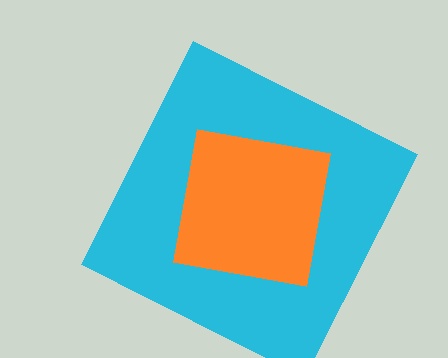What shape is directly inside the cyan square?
The orange square.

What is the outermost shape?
The cyan square.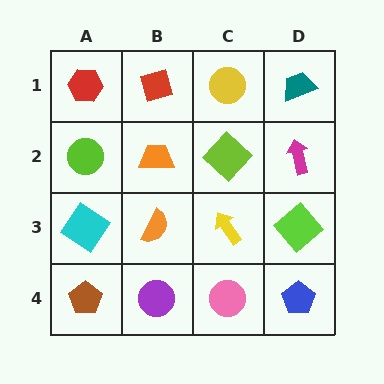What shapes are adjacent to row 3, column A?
A lime circle (row 2, column A), a brown pentagon (row 4, column A), an orange semicircle (row 3, column B).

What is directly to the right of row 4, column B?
A pink circle.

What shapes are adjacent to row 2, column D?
A teal trapezoid (row 1, column D), a lime diamond (row 3, column D), a lime diamond (row 2, column C).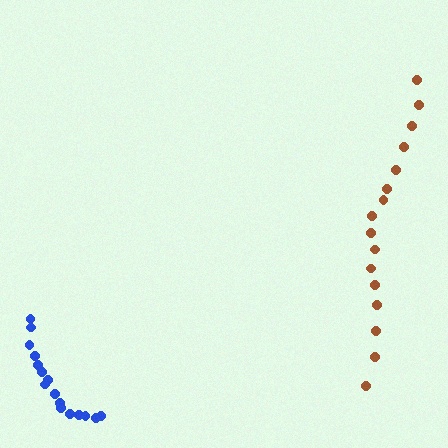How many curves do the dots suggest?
There are 2 distinct paths.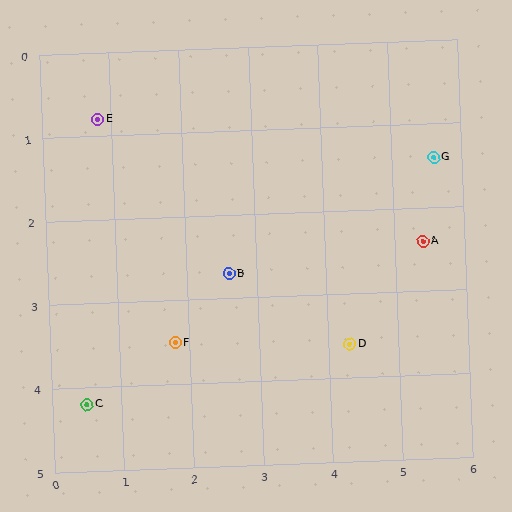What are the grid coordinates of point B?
Point B is at approximately (2.6, 2.7).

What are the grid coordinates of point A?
Point A is at approximately (5.4, 2.4).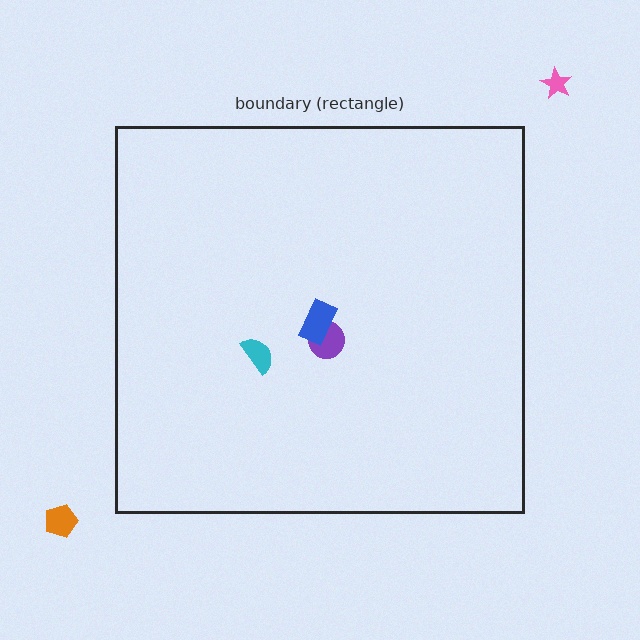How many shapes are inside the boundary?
3 inside, 2 outside.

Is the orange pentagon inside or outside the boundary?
Outside.